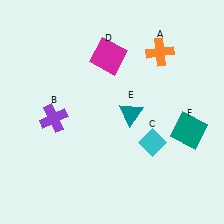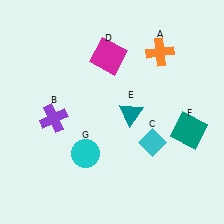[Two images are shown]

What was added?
A cyan circle (G) was added in Image 2.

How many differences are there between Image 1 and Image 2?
There is 1 difference between the two images.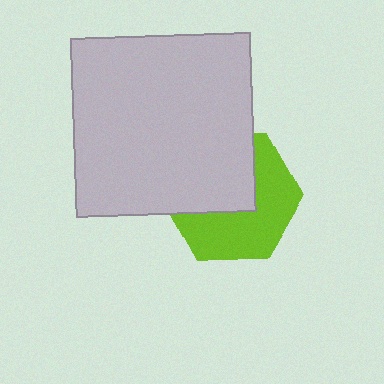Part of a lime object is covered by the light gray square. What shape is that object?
It is a hexagon.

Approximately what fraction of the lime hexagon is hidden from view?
Roughly 46% of the lime hexagon is hidden behind the light gray square.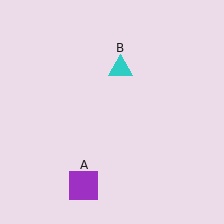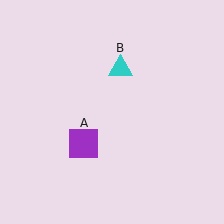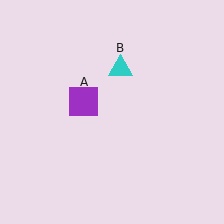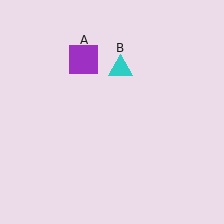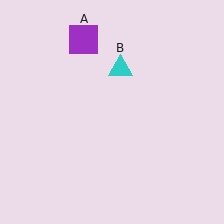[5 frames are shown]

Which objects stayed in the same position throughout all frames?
Cyan triangle (object B) remained stationary.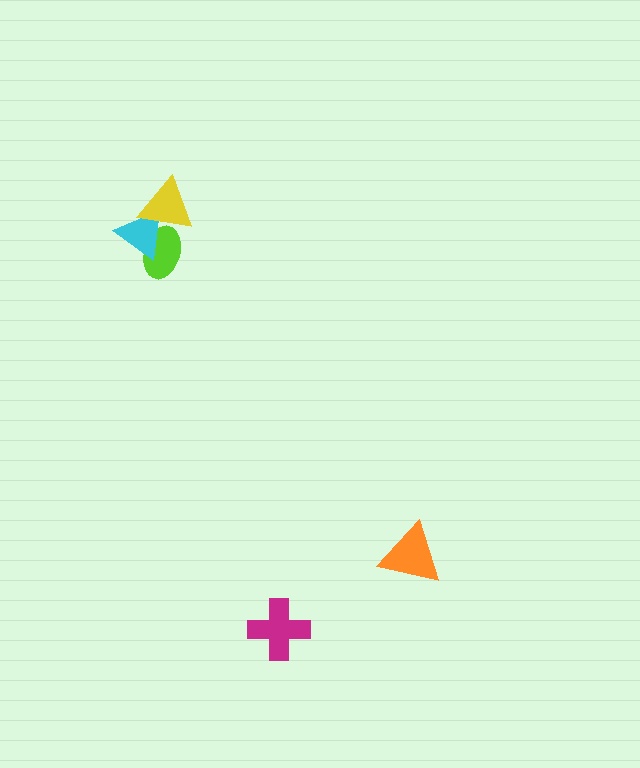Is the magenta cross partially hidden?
No, no other shape covers it.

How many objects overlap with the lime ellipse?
2 objects overlap with the lime ellipse.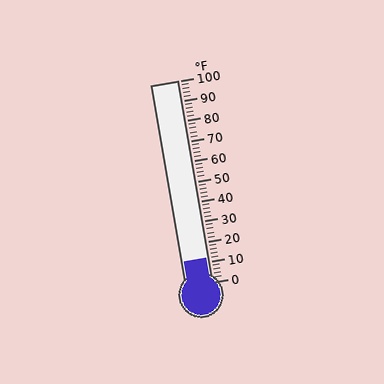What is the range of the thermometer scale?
The thermometer scale ranges from 0°F to 100°F.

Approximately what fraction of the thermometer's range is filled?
The thermometer is filled to approximately 10% of its range.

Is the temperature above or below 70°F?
The temperature is below 70°F.